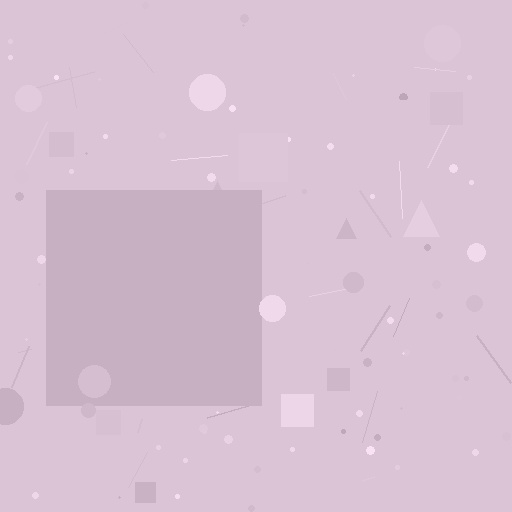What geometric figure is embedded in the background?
A square is embedded in the background.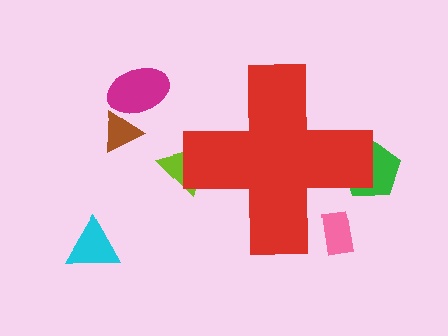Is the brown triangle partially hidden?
No, the brown triangle is fully visible.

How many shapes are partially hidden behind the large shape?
3 shapes are partially hidden.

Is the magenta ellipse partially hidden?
No, the magenta ellipse is fully visible.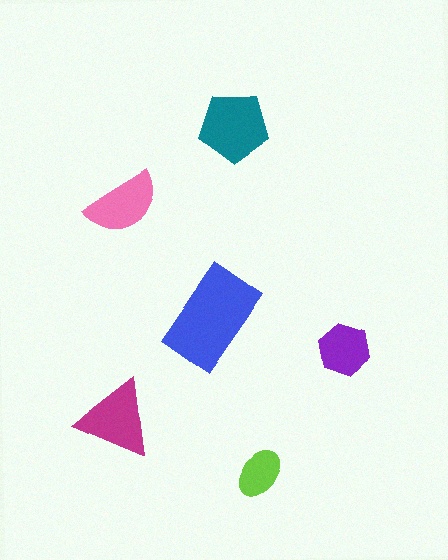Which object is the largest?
The blue rectangle.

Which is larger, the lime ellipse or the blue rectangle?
The blue rectangle.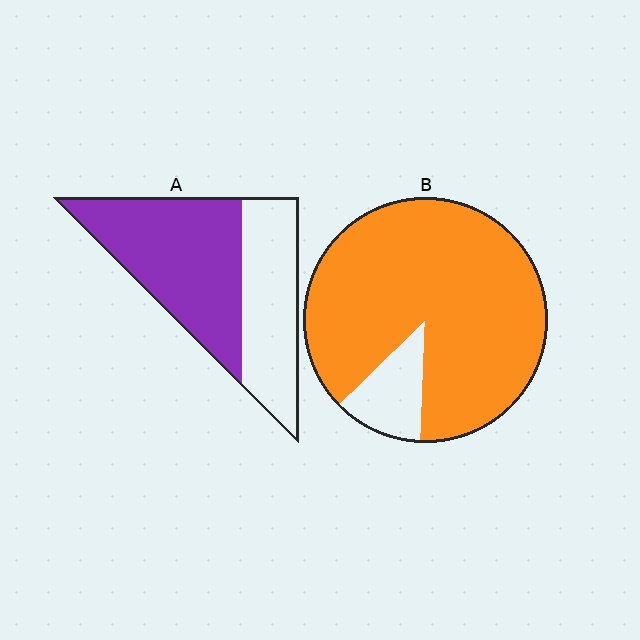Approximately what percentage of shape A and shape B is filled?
A is approximately 60% and B is approximately 90%.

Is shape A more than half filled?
Yes.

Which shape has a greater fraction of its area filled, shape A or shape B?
Shape B.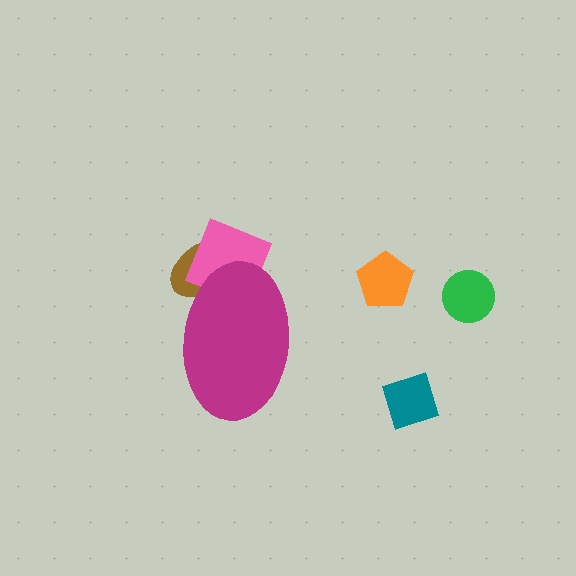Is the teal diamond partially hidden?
No, the teal diamond is fully visible.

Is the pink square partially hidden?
Yes, the pink square is partially hidden behind the magenta ellipse.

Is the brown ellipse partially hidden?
Yes, the brown ellipse is partially hidden behind the magenta ellipse.